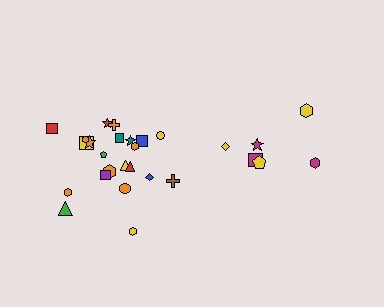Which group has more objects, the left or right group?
The left group.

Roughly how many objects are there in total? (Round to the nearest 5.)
Roughly 30 objects in total.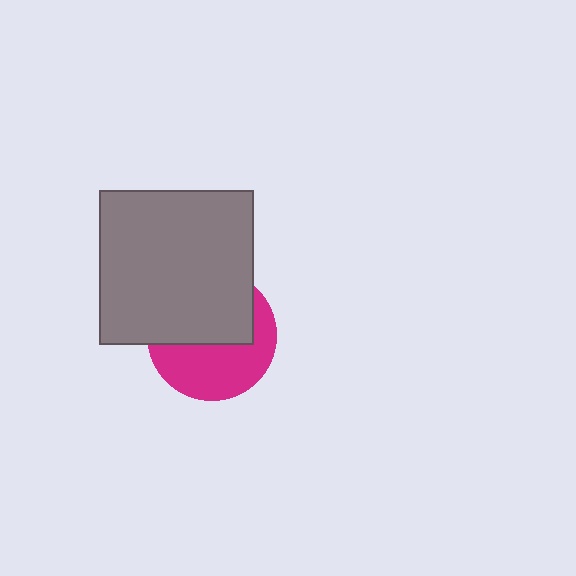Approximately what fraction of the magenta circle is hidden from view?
Roughly 52% of the magenta circle is hidden behind the gray square.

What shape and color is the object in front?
The object in front is a gray square.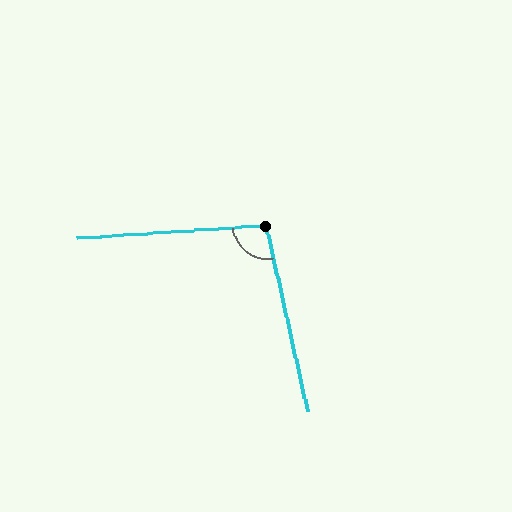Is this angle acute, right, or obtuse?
It is obtuse.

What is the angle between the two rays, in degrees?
Approximately 98 degrees.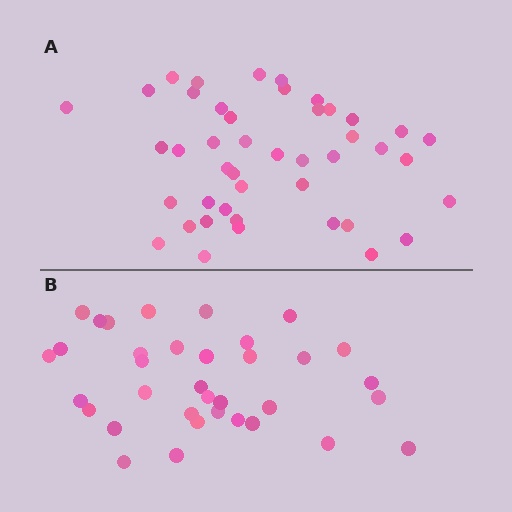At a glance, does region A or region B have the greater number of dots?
Region A (the top region) has more dots.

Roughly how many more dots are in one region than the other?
Region A has roughly 8 or so more dots than region B.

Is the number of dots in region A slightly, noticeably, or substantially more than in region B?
Region A has noticeably more, but not dramatically so. The ratio is roughly 1.3 to 1.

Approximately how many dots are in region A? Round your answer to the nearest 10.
About 40 dots. (The exact count is 44, which rounds to 40.)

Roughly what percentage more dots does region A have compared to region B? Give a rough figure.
About 25% more.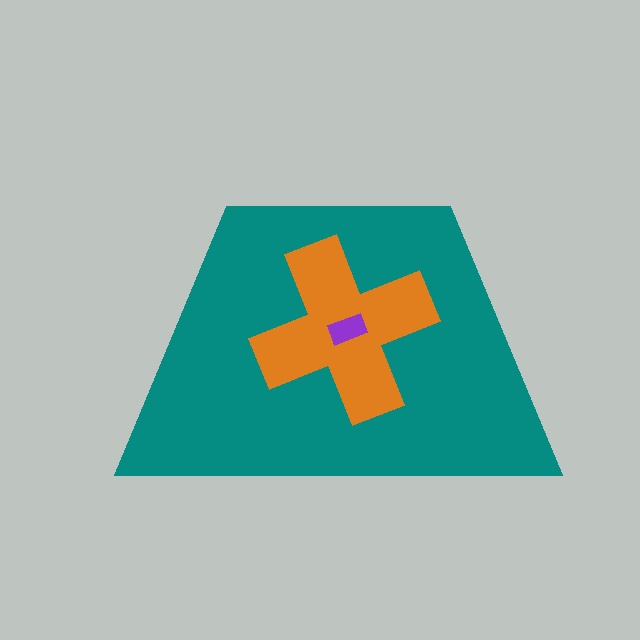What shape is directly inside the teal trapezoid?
The orange cross.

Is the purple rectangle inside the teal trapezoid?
Yes.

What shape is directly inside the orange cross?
The purple rectangle.